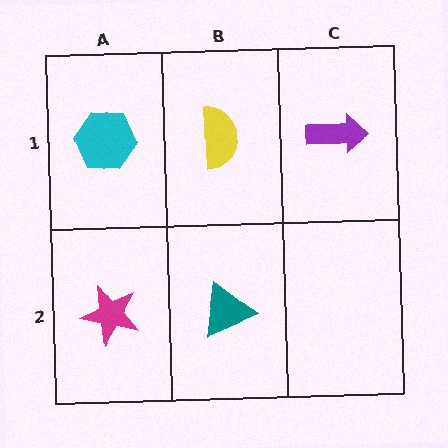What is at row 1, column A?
A cyan hexagon.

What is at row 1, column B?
A yellow semicircle.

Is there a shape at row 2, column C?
No, that cell is empty.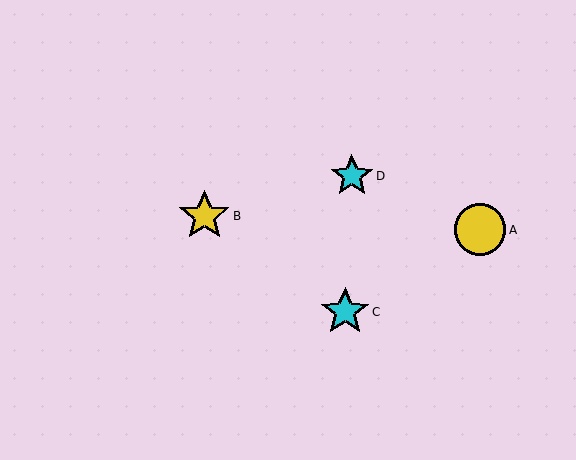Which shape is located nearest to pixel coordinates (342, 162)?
The cyan star (labeled D) at (352, 176) is nearest to that location.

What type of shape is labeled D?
Shape D is a cyan star.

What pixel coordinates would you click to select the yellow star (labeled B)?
Click at (204, 216) to select the yellow star B.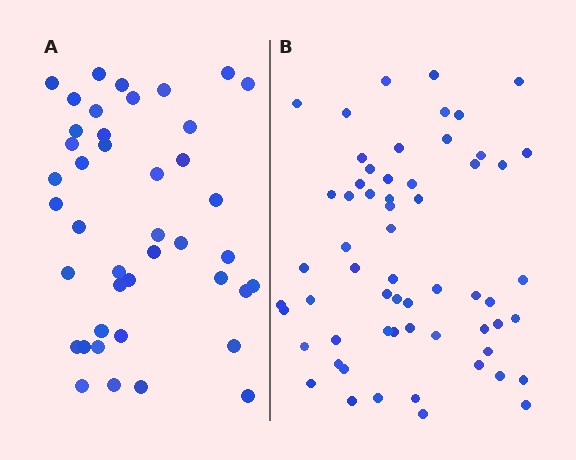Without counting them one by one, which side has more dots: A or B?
Region B (the right region) has more dots.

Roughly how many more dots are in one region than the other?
Region B has approximately 20 more dots than region A.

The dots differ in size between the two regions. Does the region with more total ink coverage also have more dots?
No. Region A has more total ink coverage because its dots are larger, but region B actually contains more individual dots. Total area can be misleading — the number of items is what matters here.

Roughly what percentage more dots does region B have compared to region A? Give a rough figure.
About 45% more.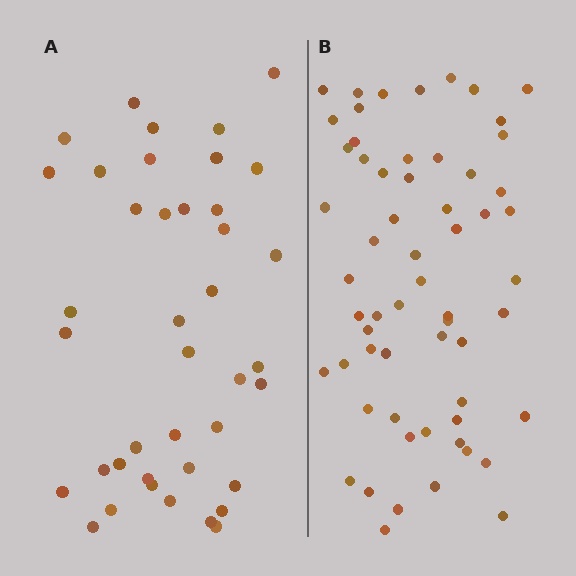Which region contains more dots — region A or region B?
Region B (the right region) has more dots.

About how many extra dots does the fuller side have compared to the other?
Region B has approximately 20 more dots than region A.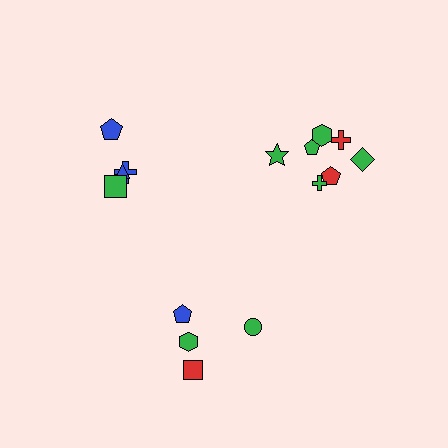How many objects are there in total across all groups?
There are 15 objects.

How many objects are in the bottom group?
There are 4 objects.